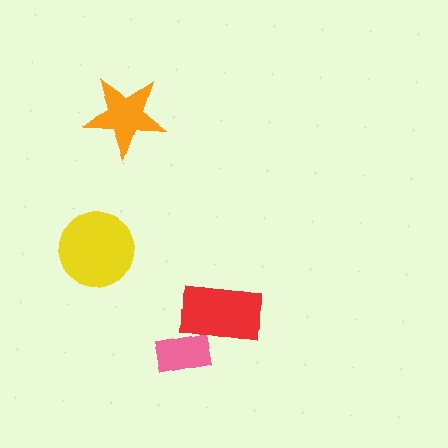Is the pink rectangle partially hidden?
Yes, it is partially covered by another shape.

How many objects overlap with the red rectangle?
1 object overlaps with the red rectangle.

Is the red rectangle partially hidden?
No, no other shape covers it.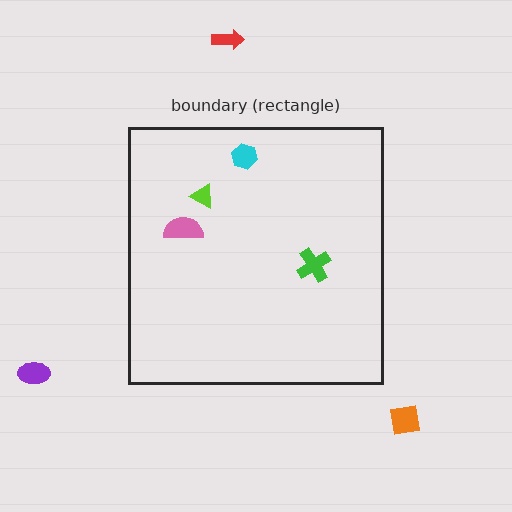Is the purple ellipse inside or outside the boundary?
Outside.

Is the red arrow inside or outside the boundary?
Outside.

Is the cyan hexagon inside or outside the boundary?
Inside.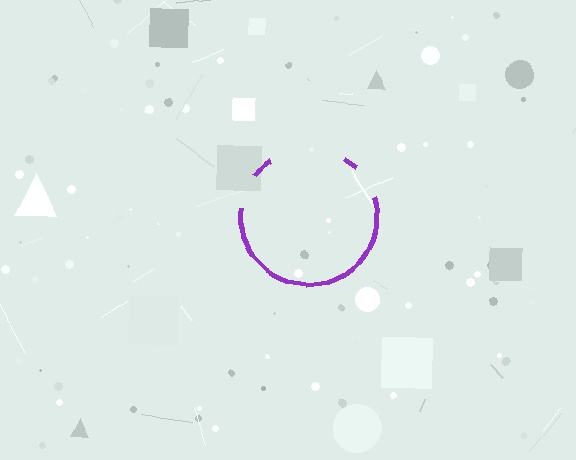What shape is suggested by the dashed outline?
The dashed outline suggests a circle.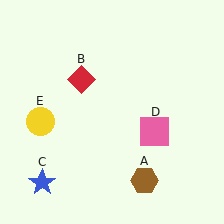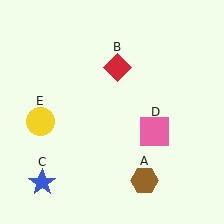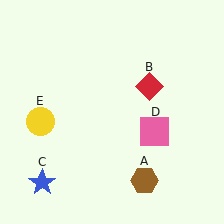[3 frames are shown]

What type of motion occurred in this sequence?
The red diamond (object B) rotated clockwise around the center of the scene.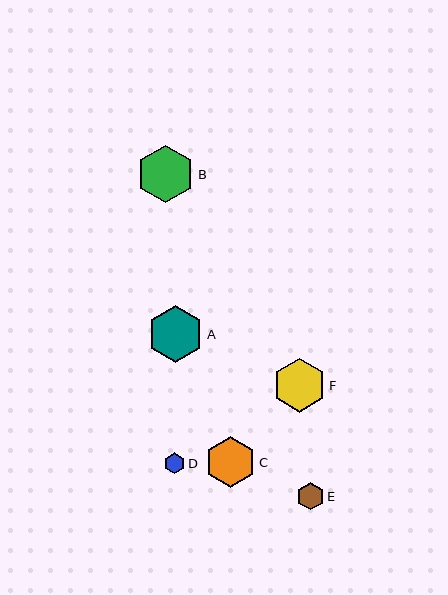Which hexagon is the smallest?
Hexagon D is the smallest with a size of approximately 21 pixels.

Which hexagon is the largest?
Hexagon B is the largest with a size of approximately 58 pixels.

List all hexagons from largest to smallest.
From largest to smallest: B, A, F, C, E, D.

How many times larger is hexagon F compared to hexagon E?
Hexagon F is approximately 2.0 times the size of hexagon E.